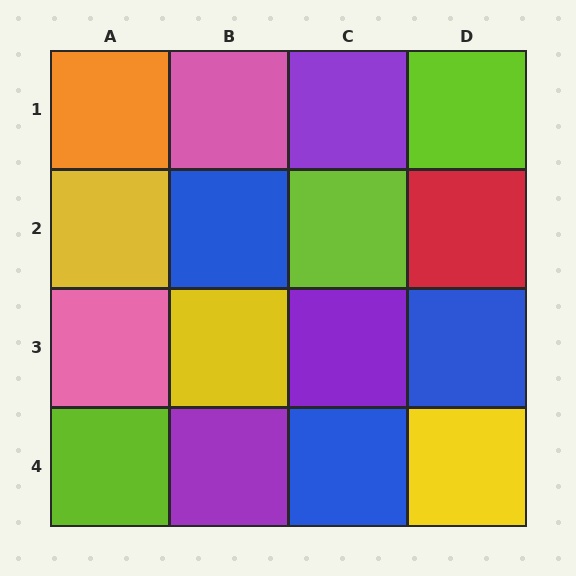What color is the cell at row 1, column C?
Purple.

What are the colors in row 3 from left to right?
Pink, yellow, purple, blue.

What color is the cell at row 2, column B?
Blue.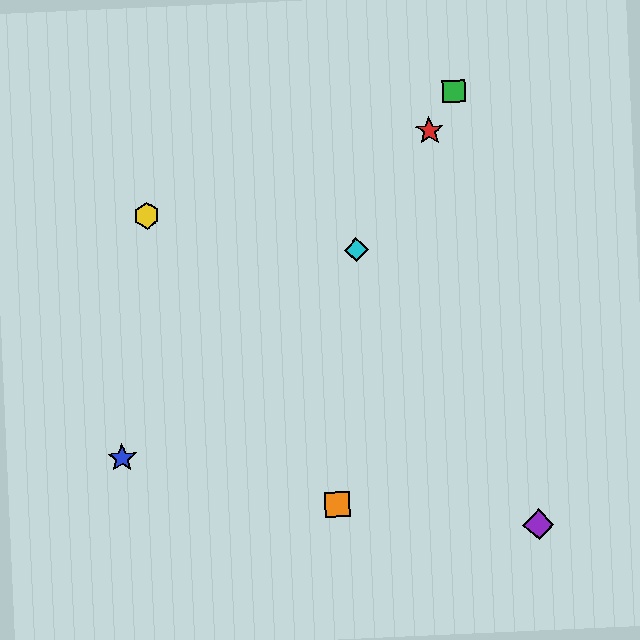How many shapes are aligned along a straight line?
3 shapes (the red star, the green square, the cyan diamond) are aligned along a straight line.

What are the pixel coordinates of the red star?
The red star is at (430, 131).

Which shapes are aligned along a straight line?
The red star, the green square, the cyan diamond are aligned along a straight line.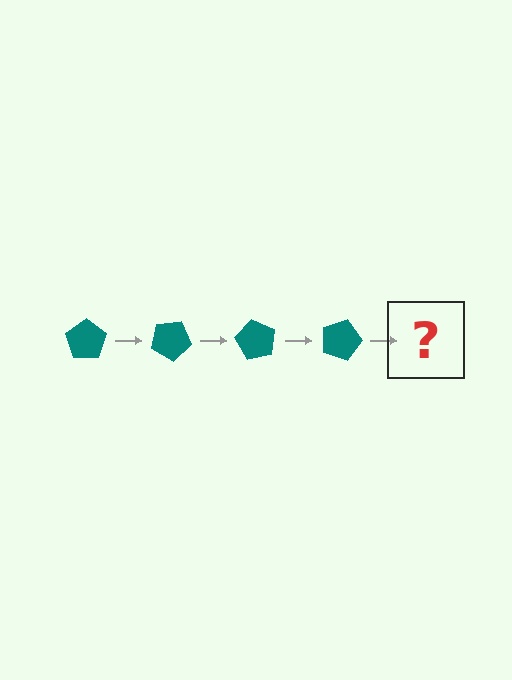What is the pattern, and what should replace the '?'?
The pattern is that the pentagon rotates 30 degrees each step. The '?' should be a teal pentagon rotated 120 degrees.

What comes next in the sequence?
The next element should be a teal pentagon rotated 120 degrees.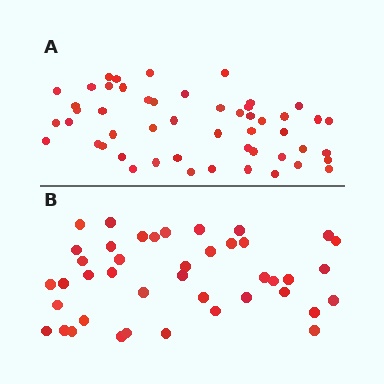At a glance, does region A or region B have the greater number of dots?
Region A (the top region) has more dots.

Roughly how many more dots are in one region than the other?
Region A has roughly 8 or so more dots than region B.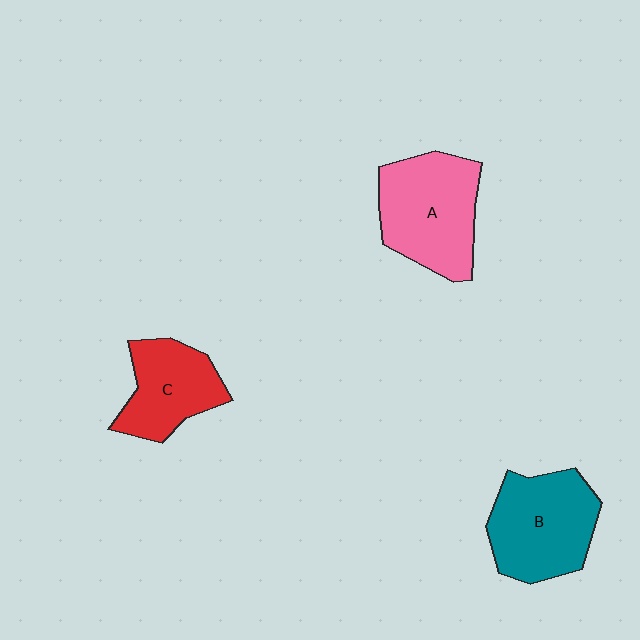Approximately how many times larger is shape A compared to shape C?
Approximately 1.4 times.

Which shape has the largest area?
Shape A (pink).